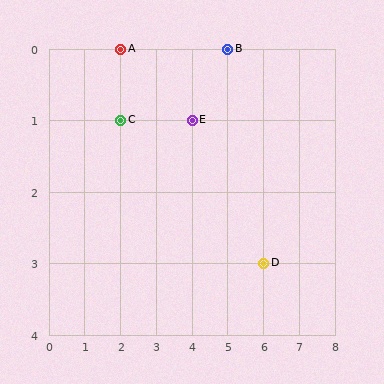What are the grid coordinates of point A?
Point A is at grid coordinates (2, 0).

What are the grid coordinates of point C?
Point C is at grid coordinates (2, 1).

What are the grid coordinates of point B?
Point B is at grid coordinates (5, 0).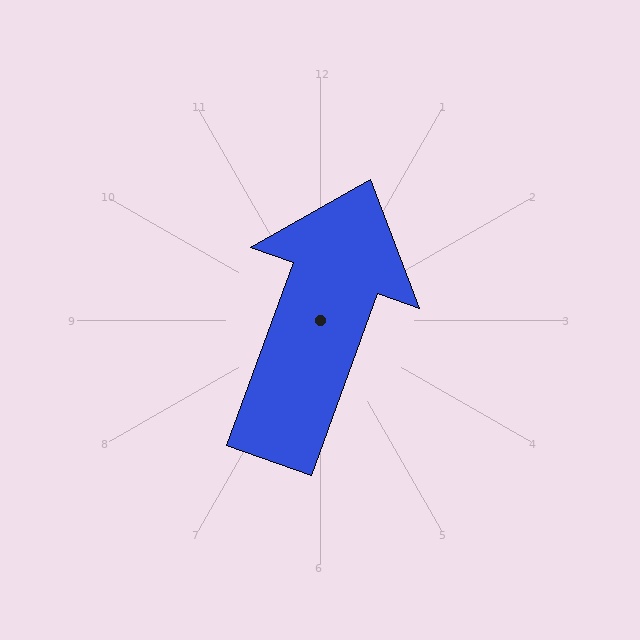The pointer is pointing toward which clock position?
Roughly 1 o'clock.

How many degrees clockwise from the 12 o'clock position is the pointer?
Approximately 20 degrees.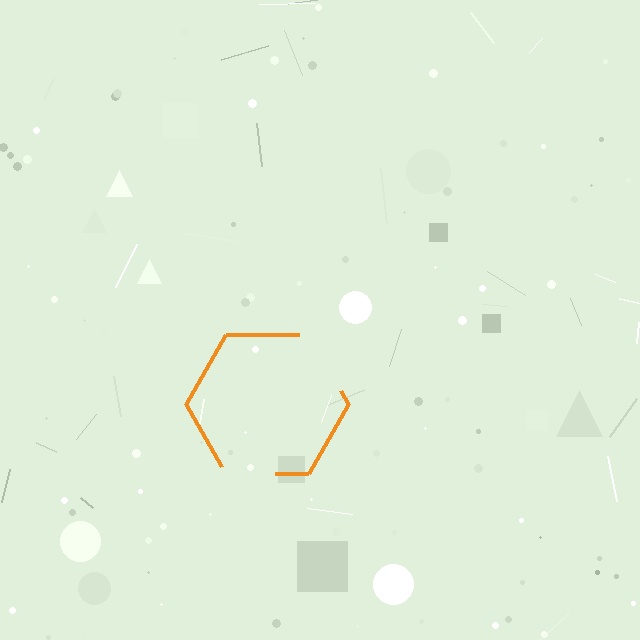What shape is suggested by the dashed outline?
The dashed outline suggests a hexagon.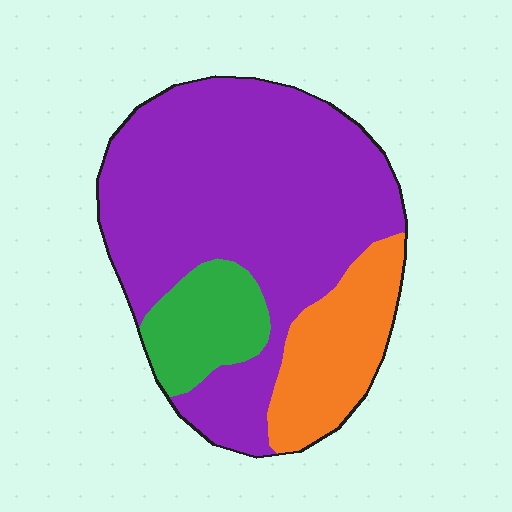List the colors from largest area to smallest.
From largest to smallest: purple, orange, green.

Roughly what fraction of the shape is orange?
Orange takes up between a sixth and a third of the shape.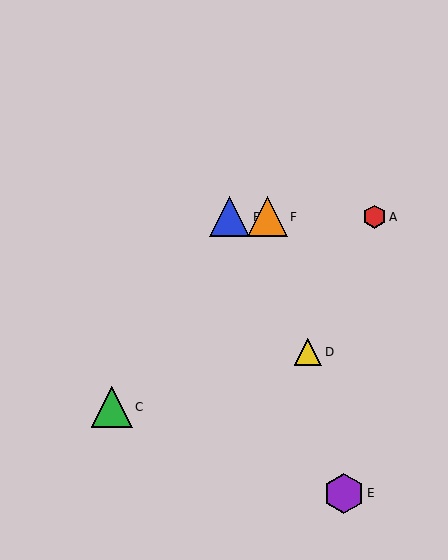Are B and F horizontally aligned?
Yes, both are at y≈217.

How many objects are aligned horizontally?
3 objects (A, B, F) are aligned horizontally.